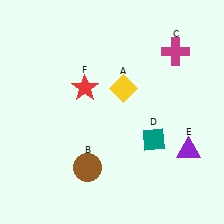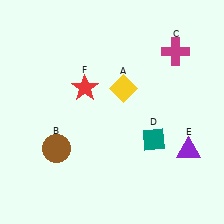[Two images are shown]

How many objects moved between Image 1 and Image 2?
1 object moved between the two images.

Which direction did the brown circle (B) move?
The brown circle (B) moved left.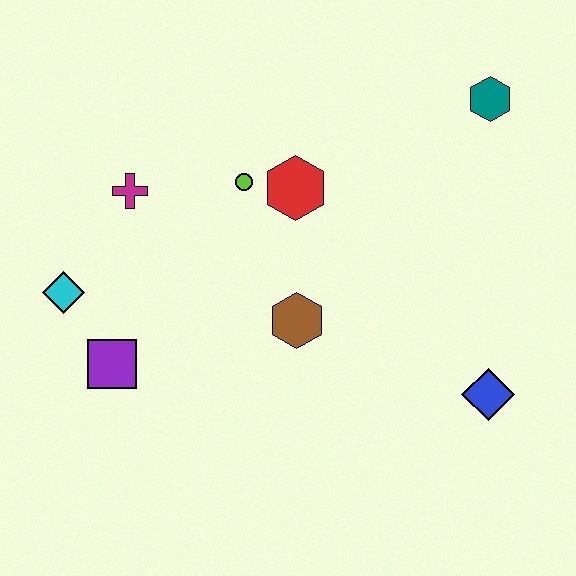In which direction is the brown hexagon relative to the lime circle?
The brown hexagon is below the lime circle.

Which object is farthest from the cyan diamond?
The teal hexagon is farthest from the cyan diamond.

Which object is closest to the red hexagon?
The lime circle is closest to the red hexagon.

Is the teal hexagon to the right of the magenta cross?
Yes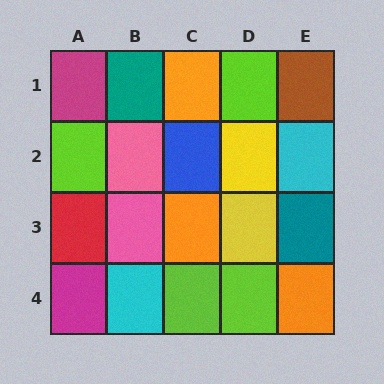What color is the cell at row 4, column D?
Lime.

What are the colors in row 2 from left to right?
Lime, pink, blue, yellow, cyan.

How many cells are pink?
2 cells are pink.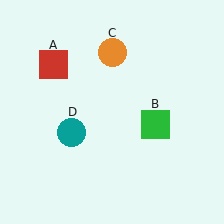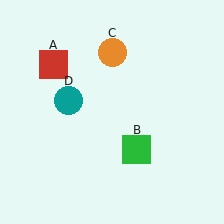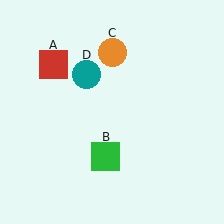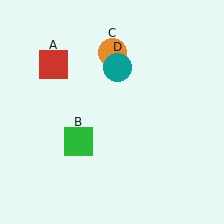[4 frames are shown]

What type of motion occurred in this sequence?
The green square (object B), teal circle (object D) rotated clockwise around the center of the scene.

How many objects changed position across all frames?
2 objects changed position: green square (object B), teal circle (object D).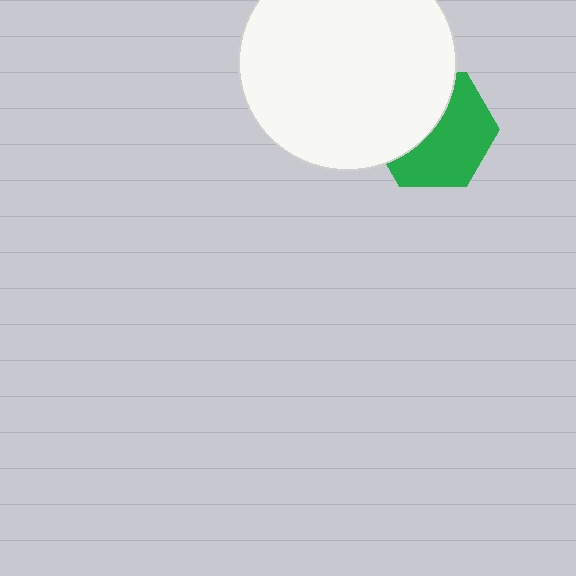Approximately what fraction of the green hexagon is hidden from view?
Roughly 44% of the green hexagon is hidden behind the white circle.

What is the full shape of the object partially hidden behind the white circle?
The partially hidden object is a green hexagon.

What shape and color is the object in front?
The object in front is a white circle.